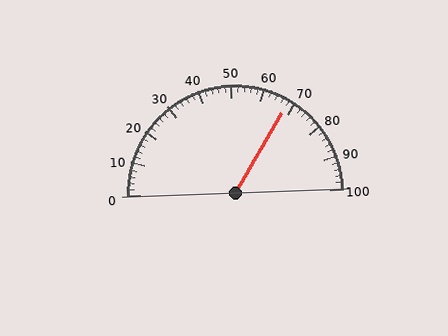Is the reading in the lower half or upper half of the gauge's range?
The reading is in the upper half of the range (0 to 100).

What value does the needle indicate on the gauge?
The needle indicates approximately 68.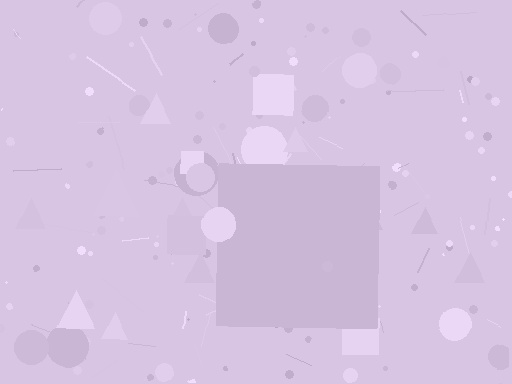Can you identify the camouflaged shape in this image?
The camouflaged shape is a square.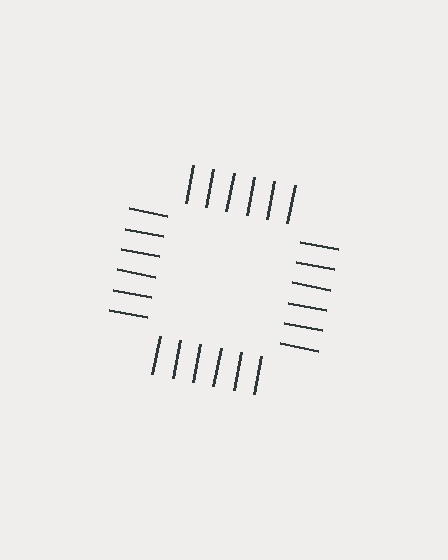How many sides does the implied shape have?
4 sides — the line-ends trace a square.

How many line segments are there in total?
24 — 6 along each of the 4 edges.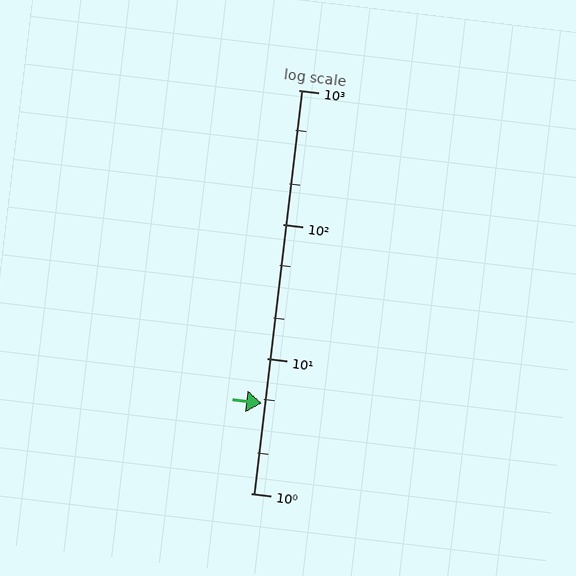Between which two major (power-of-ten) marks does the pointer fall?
The pointer is between 1 and 10.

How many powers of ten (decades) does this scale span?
The scale spans 3 decades, from 1 to 1000.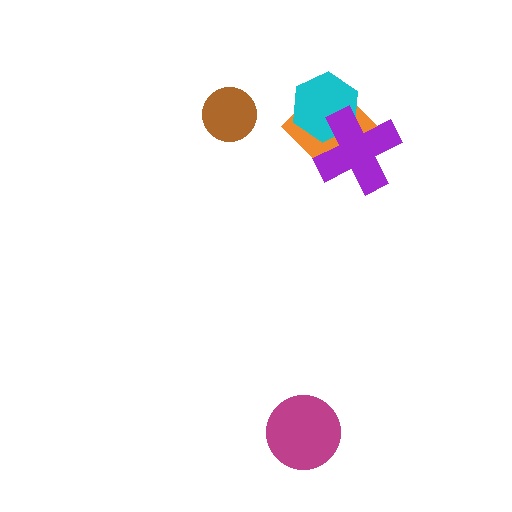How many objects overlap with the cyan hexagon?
2 objects overlap with the cyan hexagon.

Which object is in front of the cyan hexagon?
The purple cross is in front of the cyan hexagon.